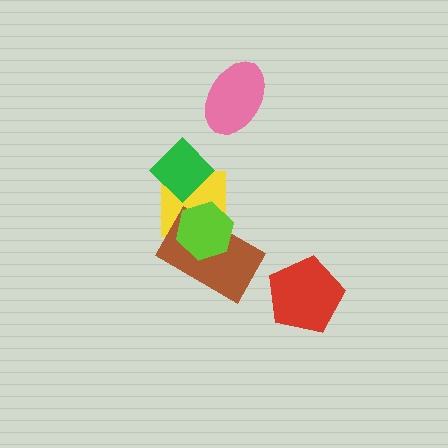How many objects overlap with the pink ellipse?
0 objects overlap with the pink ellipse.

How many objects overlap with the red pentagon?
0 objects overlap with the red pentagon.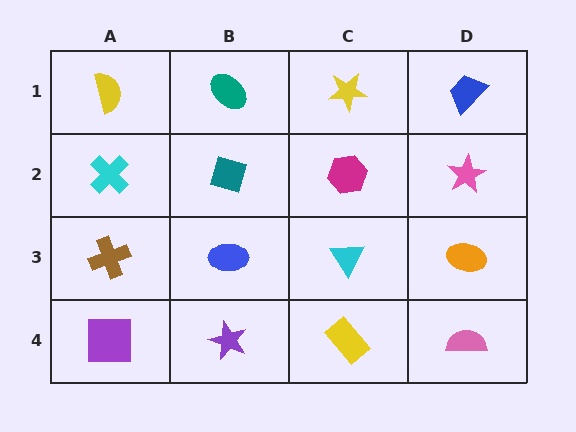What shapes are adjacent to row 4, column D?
An orange ellipse (row 3, column D), a yellow rectangle (row 4, column C).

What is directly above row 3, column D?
A pink star.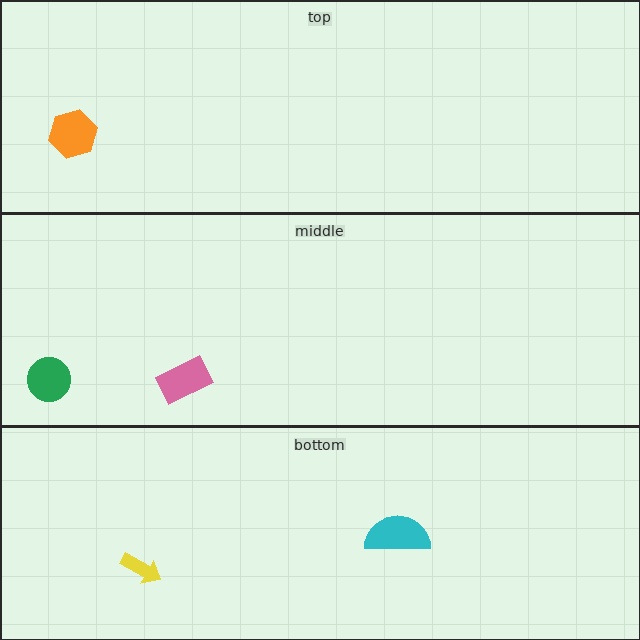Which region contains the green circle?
The middle region.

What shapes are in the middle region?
The green circle, the pink rectangle.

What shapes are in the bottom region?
The yellow arrow, the cyan semicircle.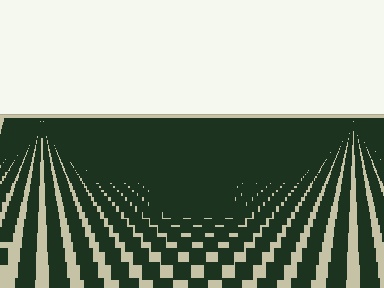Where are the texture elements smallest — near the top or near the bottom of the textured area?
Near the top.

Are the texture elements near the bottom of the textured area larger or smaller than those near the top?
Larger. Near the bottom, elements are closer to the viewer and appear at a bigger on-screen size.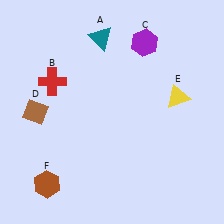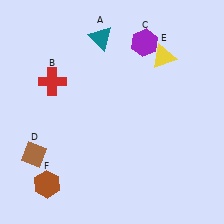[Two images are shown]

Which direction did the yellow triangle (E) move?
The yellow triangle (E) moved up.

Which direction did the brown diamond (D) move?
The brown diamond (D) moved down.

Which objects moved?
The objects that moved are: the brown diamond (D), the yellow triangle (E).